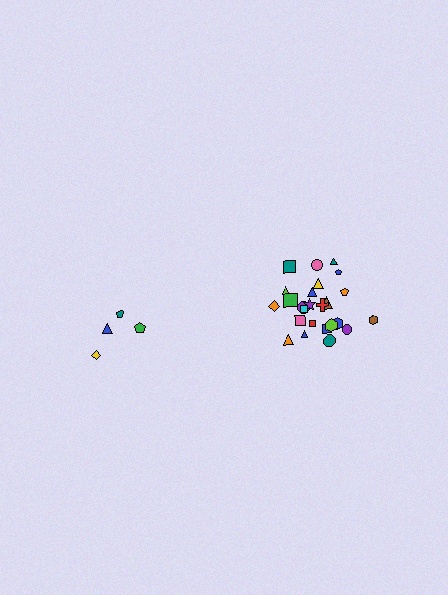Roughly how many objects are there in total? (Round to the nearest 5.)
Roughly 30 objects in total.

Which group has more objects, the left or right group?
The right group.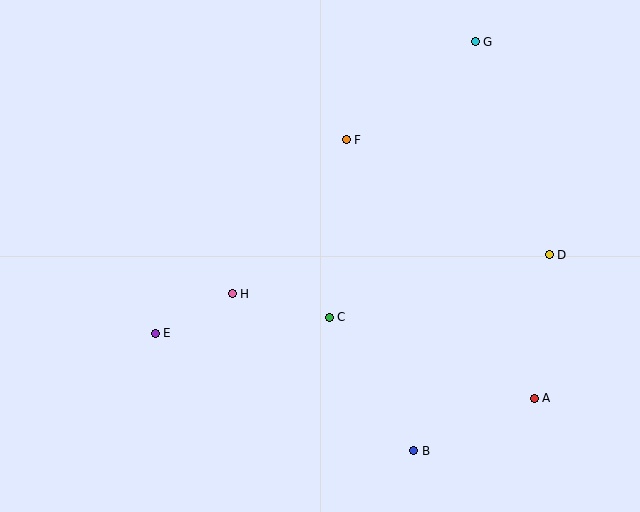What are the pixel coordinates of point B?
Point B is at (414, 451).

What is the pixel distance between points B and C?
The distance between B and C is 158 pixels.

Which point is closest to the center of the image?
Point C at (329, 317) is closest to the center.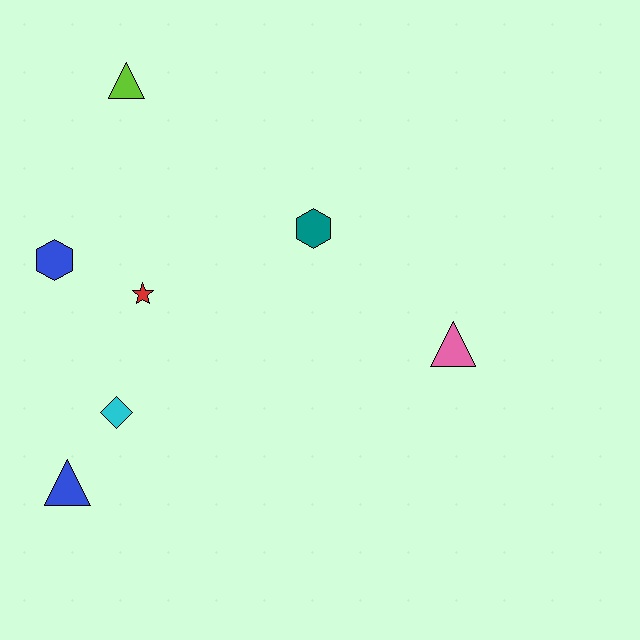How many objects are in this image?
There are 7 objects.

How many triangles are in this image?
There are 3 triangles.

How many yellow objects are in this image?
There are no yellow objects.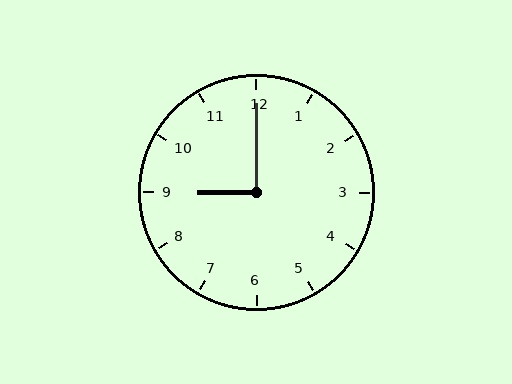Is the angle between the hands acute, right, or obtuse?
It is right.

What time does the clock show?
9:00.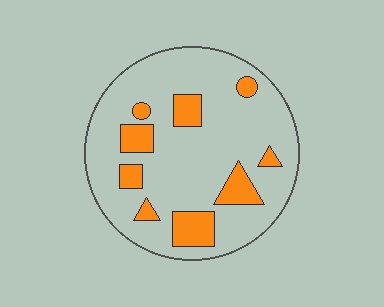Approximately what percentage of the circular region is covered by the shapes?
Approximately 20%.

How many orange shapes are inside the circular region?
9.